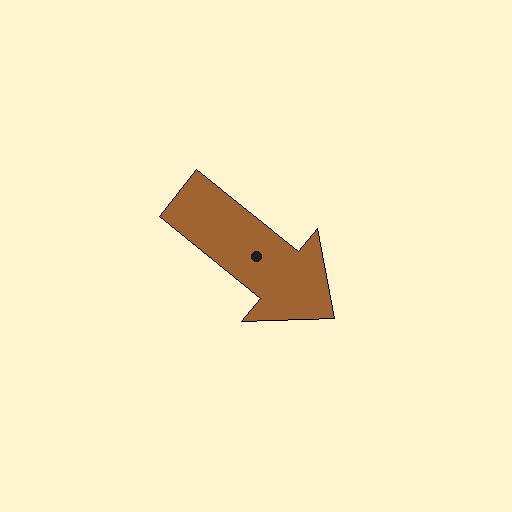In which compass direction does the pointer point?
Southeast.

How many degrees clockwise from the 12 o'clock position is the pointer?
Approximately 129 degrees.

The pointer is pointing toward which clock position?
Roughly 4 o'clock.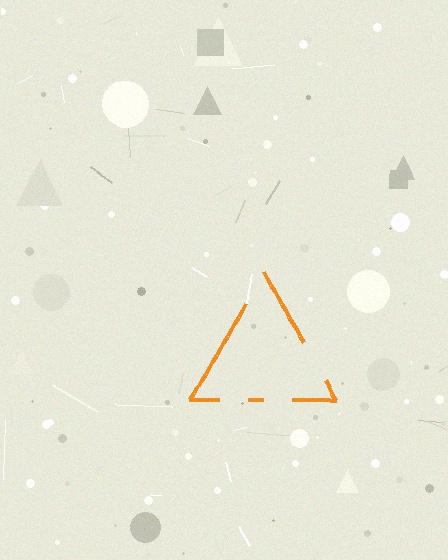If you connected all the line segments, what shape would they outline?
They would outline a triangle.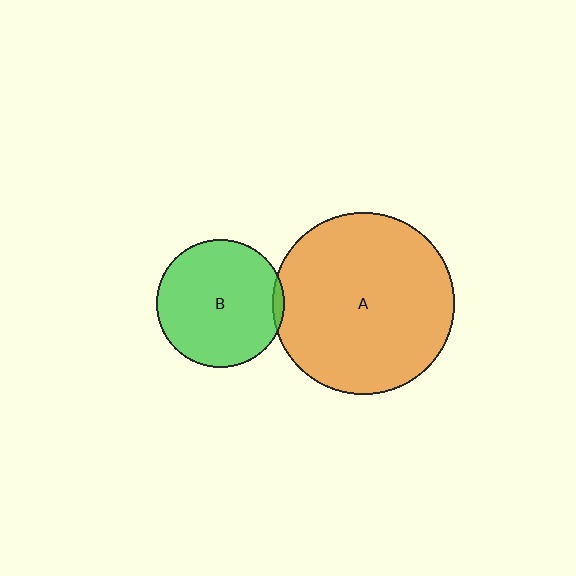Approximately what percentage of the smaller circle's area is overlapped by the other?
Approximately 5%.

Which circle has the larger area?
Circle A (orange).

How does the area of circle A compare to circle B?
Approximately 2.0 times.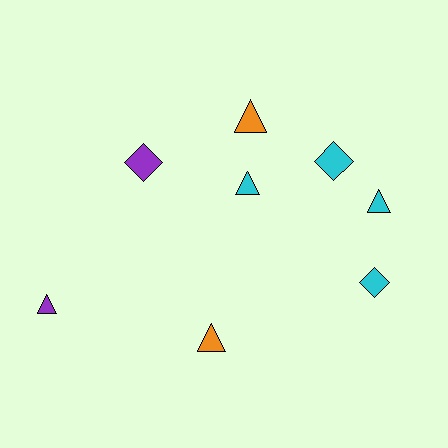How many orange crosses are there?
There are no orange crosses.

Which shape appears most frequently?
Triangle, with 5 objects.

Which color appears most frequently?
Cyan, with 4 objects.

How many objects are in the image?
There are 8 objects.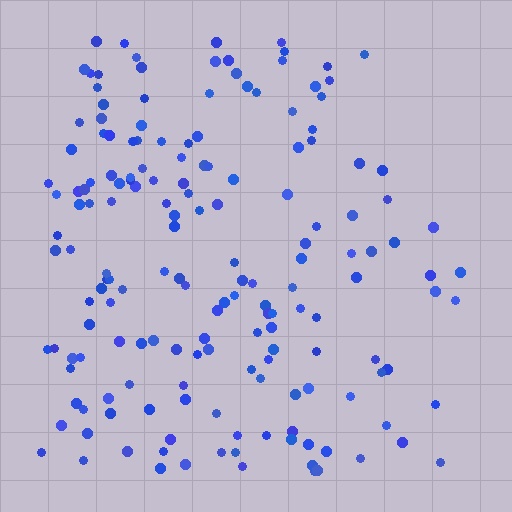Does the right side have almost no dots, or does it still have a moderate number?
Still a moderate number, just noticeably fewer than the left.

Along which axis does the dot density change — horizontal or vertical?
Horizontal.